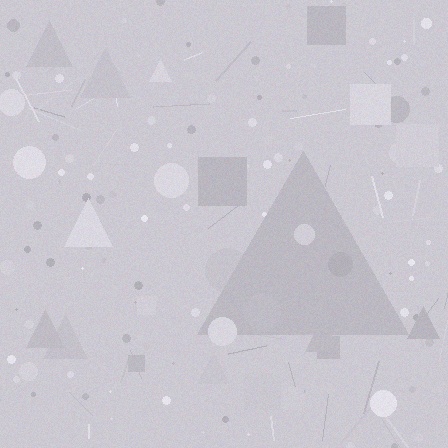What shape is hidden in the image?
A triangle is hidden in the image.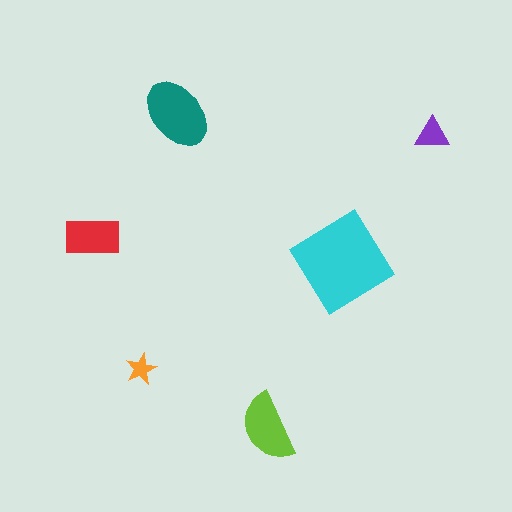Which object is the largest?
The cyan diamond.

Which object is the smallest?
The orange star.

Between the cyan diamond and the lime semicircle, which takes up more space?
The cyan diamond.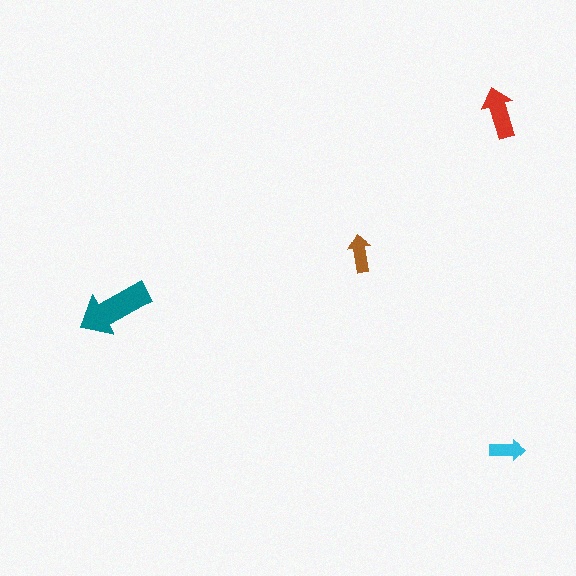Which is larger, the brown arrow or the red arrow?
The red one.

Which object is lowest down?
The cyan arrow is bottommost.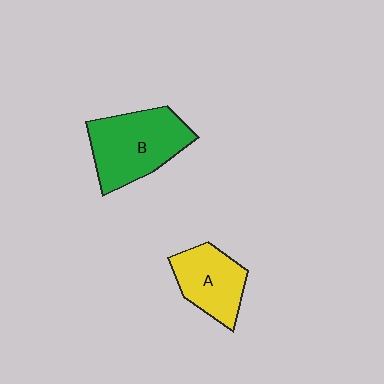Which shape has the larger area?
Shape B (green).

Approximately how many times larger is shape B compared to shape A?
Approximately 1.4 times.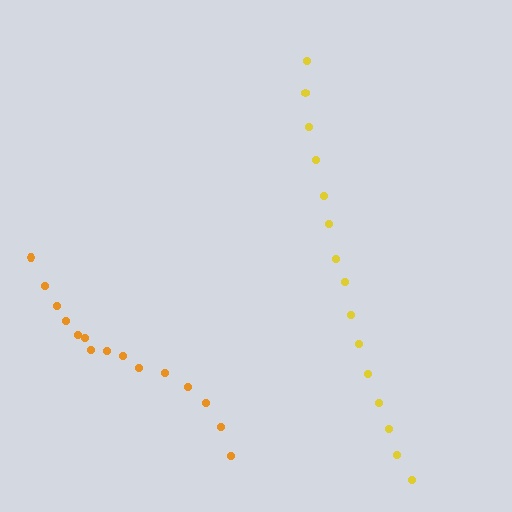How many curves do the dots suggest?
There are 2 distinct paths.